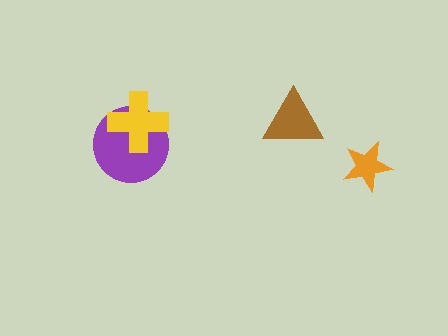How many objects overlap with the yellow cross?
1 object overlaps with the yellow cross.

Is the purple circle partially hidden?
Yes, it is partially covered by another shape.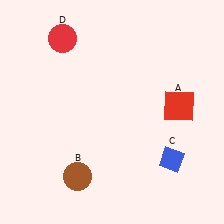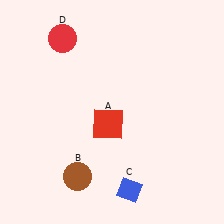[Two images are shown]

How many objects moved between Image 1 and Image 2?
2 objects moved between the two images.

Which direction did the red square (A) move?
The red square (A) moved left.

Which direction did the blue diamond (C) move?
The blue diamond (C) moved left.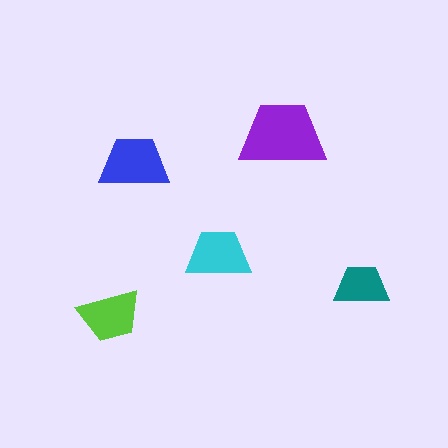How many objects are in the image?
There are 5 objects in the image.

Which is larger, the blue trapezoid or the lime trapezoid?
The blue one.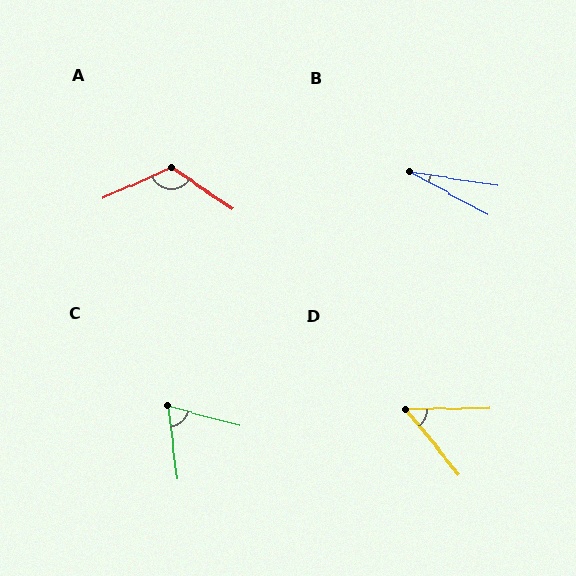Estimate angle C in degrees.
Approximately 68 degrees.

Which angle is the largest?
A, at approximately 122 degrees.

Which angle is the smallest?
B, at approximately 19 degrees.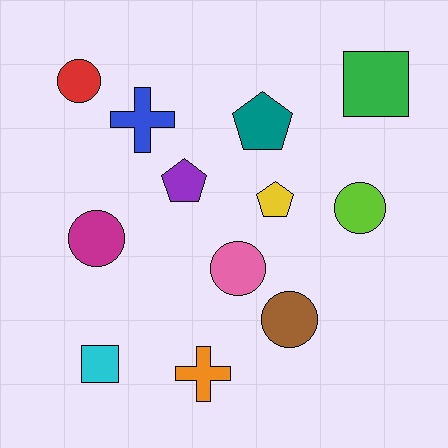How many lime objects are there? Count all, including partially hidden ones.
There is 1 lime object.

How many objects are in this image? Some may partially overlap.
There are 12 objects.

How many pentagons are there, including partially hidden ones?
There are 3 pentagons.